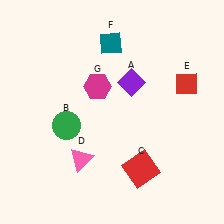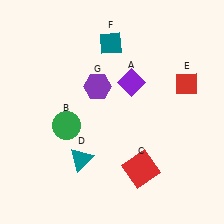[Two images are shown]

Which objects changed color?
D changed from pink to teal. G changed from magenta to purple.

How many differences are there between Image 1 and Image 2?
There are 2 differences between the two images.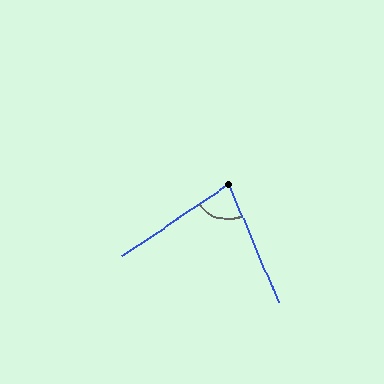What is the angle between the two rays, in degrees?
Approximately 79 degrees.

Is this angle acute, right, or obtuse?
It is acute.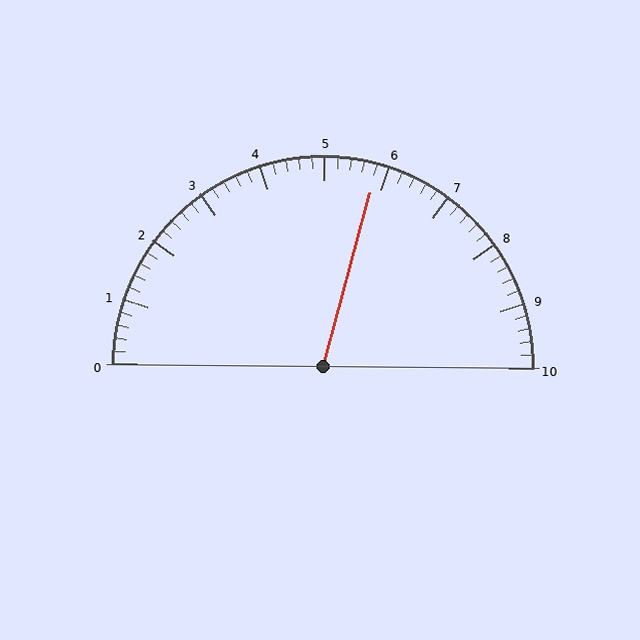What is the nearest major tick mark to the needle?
The nearest major tick mark is 6.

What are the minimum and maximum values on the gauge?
The gauge ranges from 0 to 10.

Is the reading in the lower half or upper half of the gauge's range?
The reading is in the upper half of the range (0 to 10).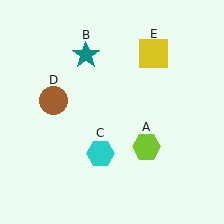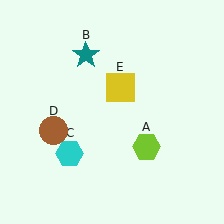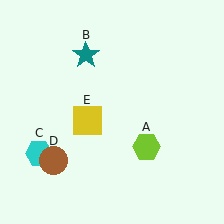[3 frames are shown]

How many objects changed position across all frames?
3 objects changed position: cyan hexagon (object C), brown circle (object D), yellow square (object E).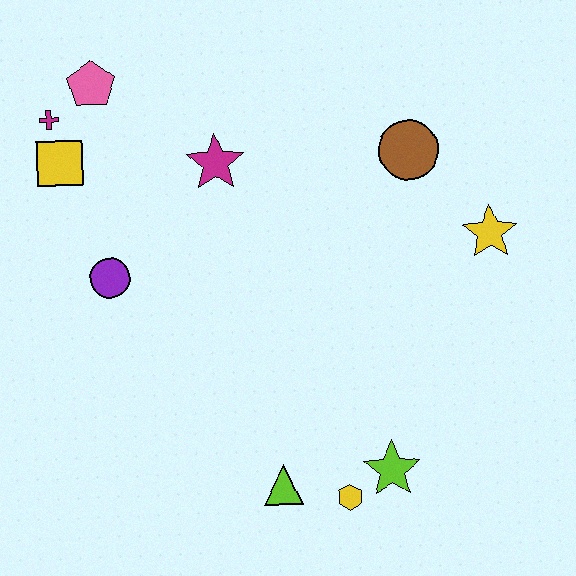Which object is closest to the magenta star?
The pink pentagon is closest to the magenta star.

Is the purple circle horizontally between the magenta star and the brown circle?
No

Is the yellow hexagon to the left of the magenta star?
No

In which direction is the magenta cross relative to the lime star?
The magenta cross is above the lime star.